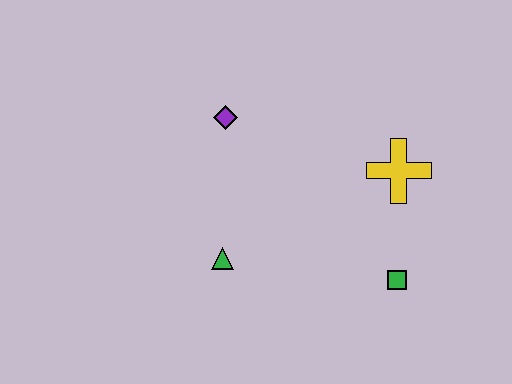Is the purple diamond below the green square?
No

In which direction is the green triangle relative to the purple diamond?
The green triangle is below the purple diamond.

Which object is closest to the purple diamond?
The green triangle is closest to the purple diamond.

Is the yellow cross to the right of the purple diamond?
Yes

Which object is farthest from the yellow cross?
The green triangle is farthest from the yellow cross.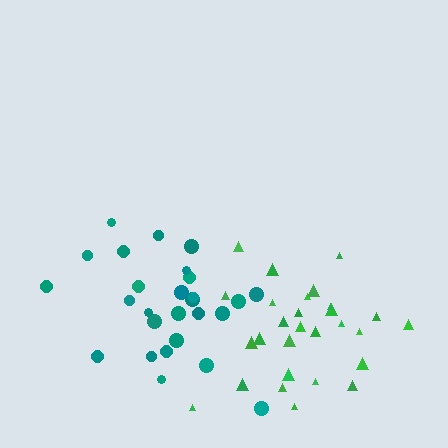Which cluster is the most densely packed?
Green.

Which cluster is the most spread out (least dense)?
Teal.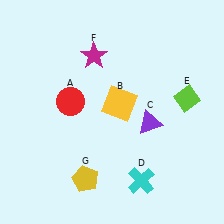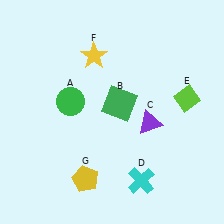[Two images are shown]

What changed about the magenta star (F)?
In Image 1, F is magenta. In Image 2, it changed to yellow.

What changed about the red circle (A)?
In Image 1, A is red. In Image 2, it changed to green.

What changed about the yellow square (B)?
In Image 1, B is yellow. In Image 2, it changed to green.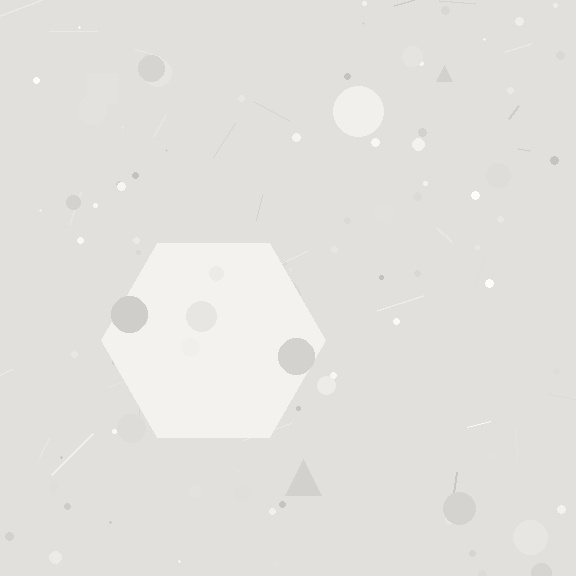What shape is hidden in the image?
A hexagon is hidden in the image.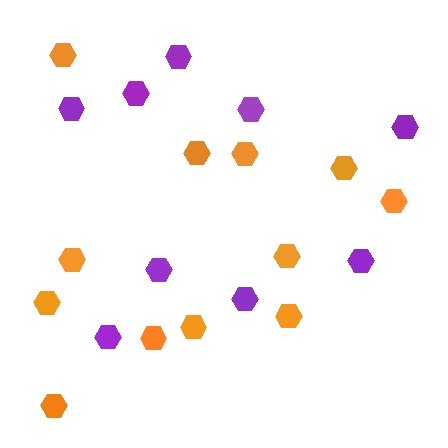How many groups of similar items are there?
There are 2 groups: one group of orange hexagons (12) and one group of purple hexagons (9).